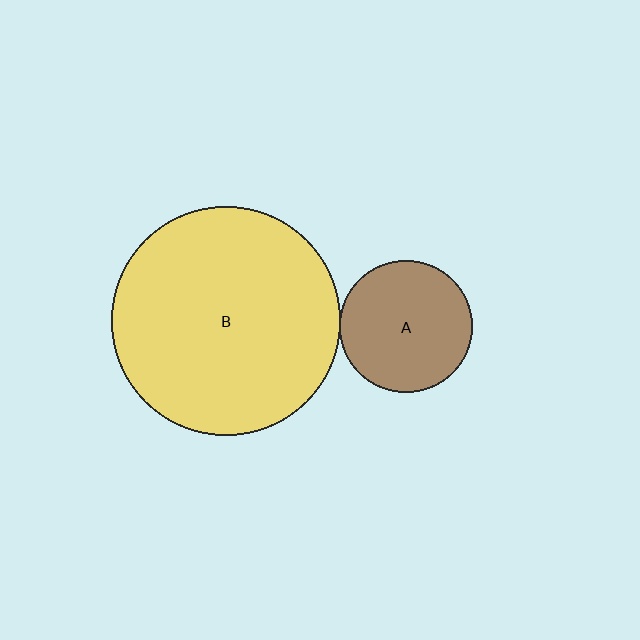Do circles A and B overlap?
Yes.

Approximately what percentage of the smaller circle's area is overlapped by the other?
Approximately 5%.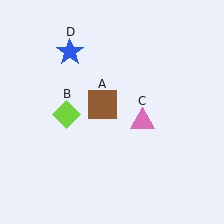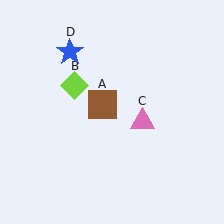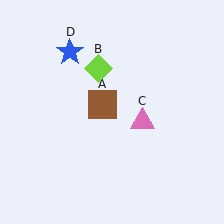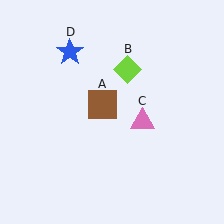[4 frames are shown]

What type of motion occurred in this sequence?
The lime diamond (object B) rotated clockwise around the center of the scene.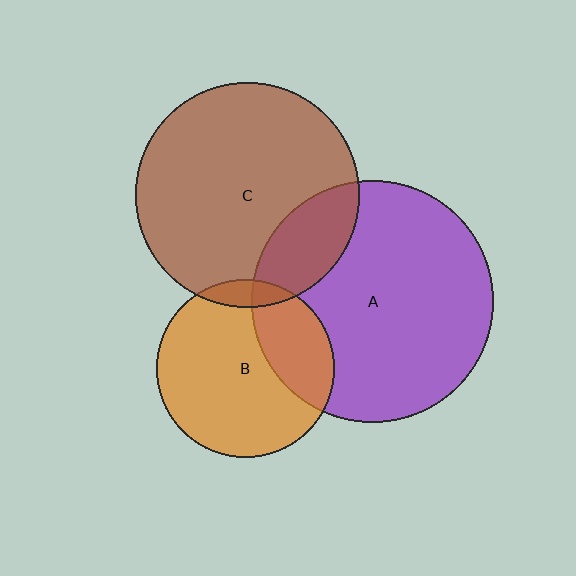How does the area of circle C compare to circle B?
Approximately 1.6 times.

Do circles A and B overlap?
Yes.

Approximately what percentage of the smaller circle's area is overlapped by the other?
Approximately 30%.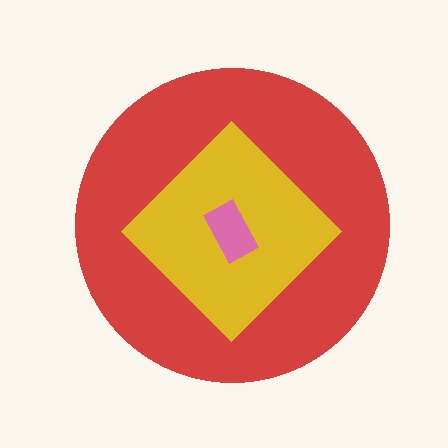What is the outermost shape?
The red circle.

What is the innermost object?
The pink rectangle.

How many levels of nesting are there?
3.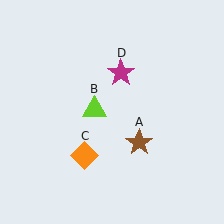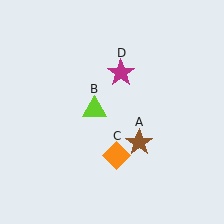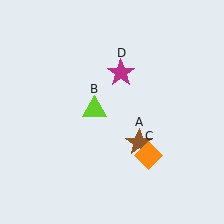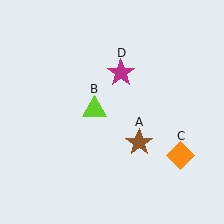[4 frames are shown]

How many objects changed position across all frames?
1 object changed position: orange diamond (object C).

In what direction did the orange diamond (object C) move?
The orange diamond (object C) moved right.